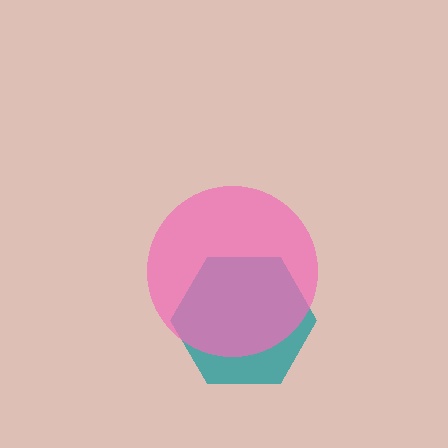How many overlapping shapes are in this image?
There are 2 overlapping shapes in the image.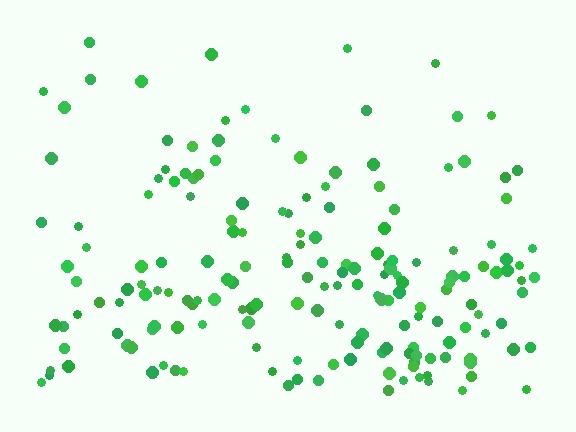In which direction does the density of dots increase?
From top to bottom, with the bottom side densest.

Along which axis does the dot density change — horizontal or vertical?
Vertical.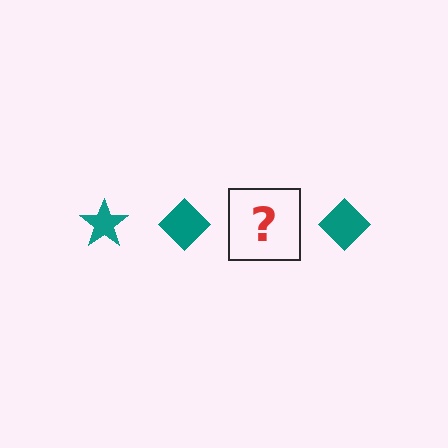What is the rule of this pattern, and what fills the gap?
The rule is that the pattern cycles through star, diamond shapes in teal. The gap should be filled with a teal star.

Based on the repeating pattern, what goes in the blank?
The blank should be a teal star.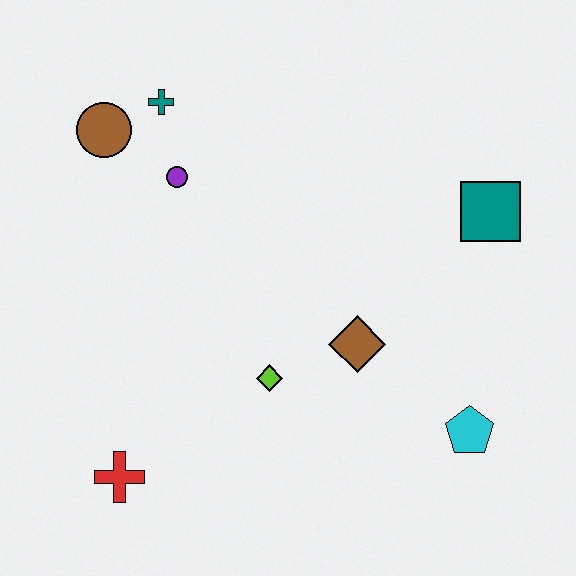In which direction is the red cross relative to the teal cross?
The red cross is below the teal cross.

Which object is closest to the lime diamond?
The brown diamond is closest to the lime diamond.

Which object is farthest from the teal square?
The red cross is farthest from the teal square.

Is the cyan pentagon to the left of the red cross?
No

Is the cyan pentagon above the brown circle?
No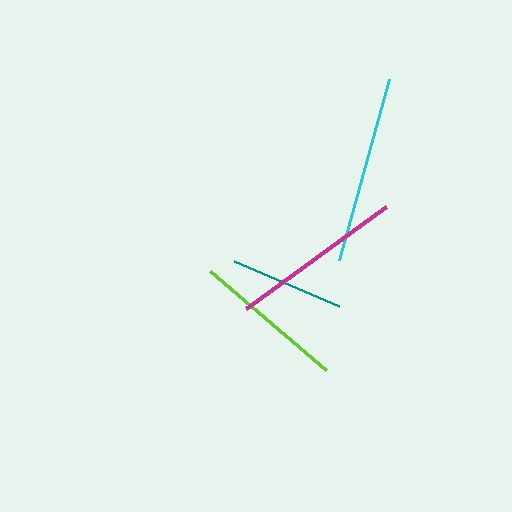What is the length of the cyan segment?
The cyan segment is approximately 188 pixels long.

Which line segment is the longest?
The cyan line is the longest at approximately 188 pixels.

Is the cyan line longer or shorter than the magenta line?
The cyan line is longer than the magenta line.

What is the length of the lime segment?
The lime segment is approximately 152 pixels long.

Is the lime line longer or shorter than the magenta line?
The magenta line is longer than the lime line.